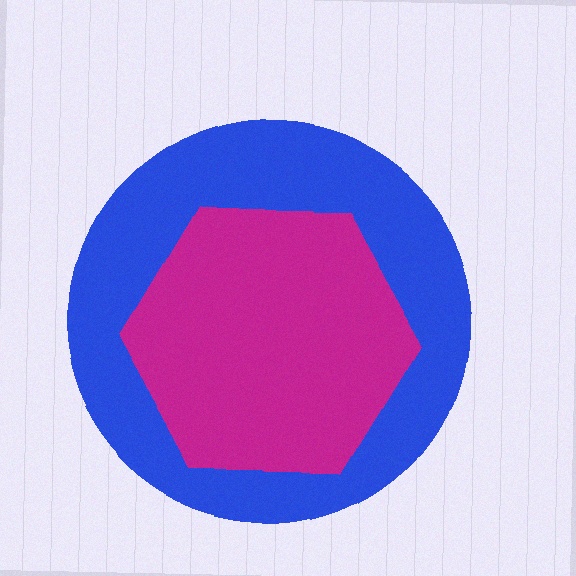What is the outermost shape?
The blue circle.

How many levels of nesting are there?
2.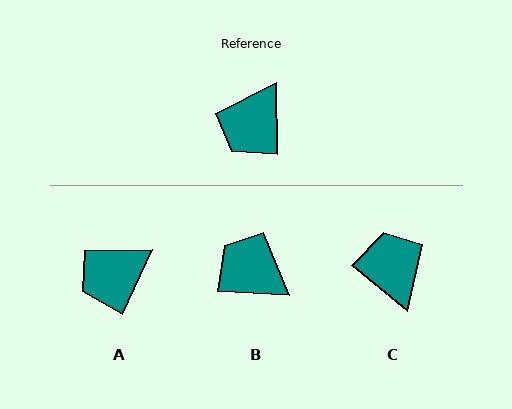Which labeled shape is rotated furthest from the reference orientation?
C, about 130 degrees away.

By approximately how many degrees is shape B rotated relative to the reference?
Approximately 95 degrees clockwise.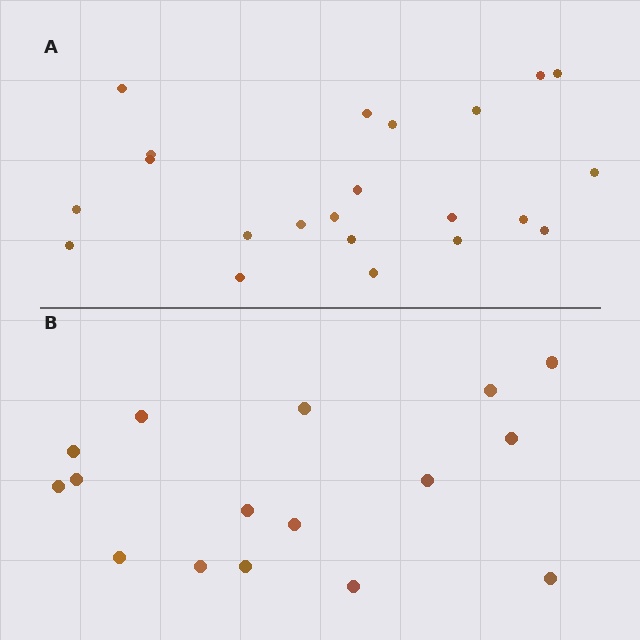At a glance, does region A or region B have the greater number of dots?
Region A (the top region) has more dots.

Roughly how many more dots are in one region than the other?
Region A has about 6 more dots than region B.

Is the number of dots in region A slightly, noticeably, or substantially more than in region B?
Region A has noticeably more, but not dramatically so. The ratio is roughly 1.4 to 1.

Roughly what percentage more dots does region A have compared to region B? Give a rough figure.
About 40% more.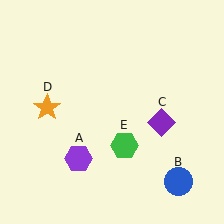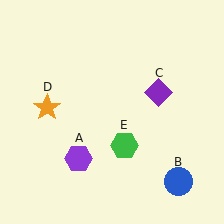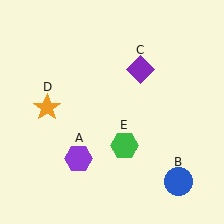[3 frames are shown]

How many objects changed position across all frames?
1 object changed position: purple diamond (object C).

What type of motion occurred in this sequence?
The purple diamond (object C) rotated counterclockwise around the center of the scene.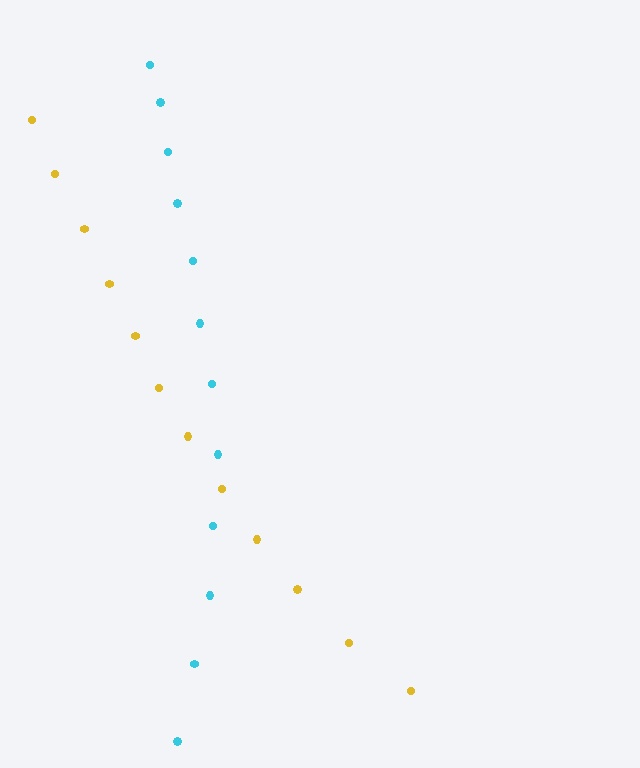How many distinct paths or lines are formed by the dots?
There are 2 distinct paths.